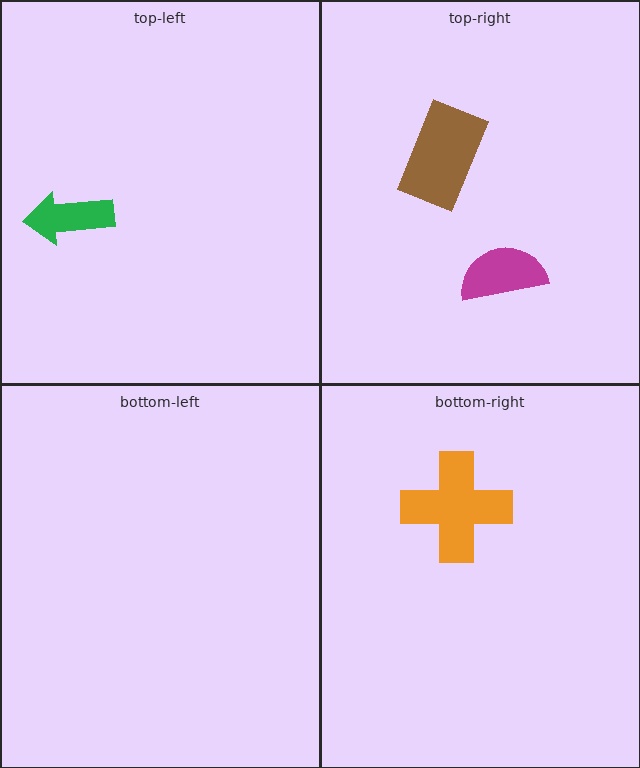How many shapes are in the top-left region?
1.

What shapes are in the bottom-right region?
The orange cross.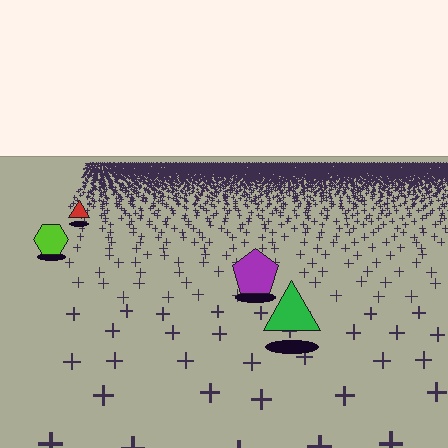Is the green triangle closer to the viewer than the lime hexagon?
Yes. The green triangle is closer — you can tell from the texture gradient: the ground texture is coarser near it.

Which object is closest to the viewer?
The green triangle is closest. The texture marks near it are larger and more spread out.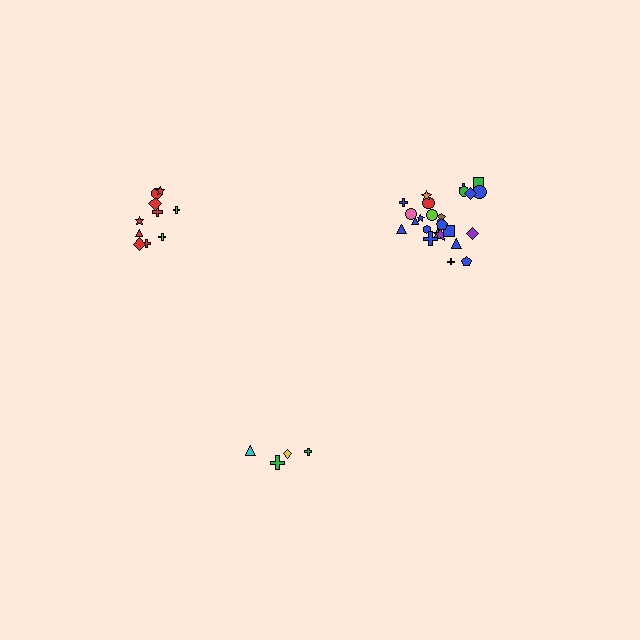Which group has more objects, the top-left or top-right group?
The top-right group.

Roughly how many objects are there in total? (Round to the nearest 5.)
Roughly 40 objects in total.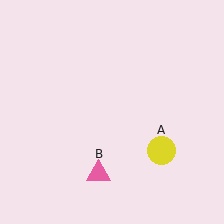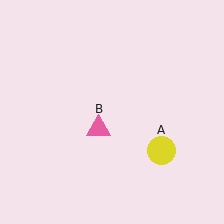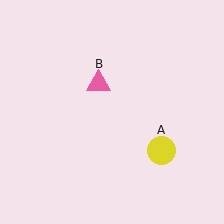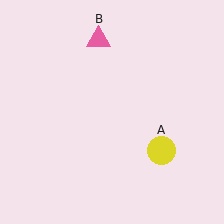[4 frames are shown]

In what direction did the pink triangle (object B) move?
The pink triangle (object B) moved up.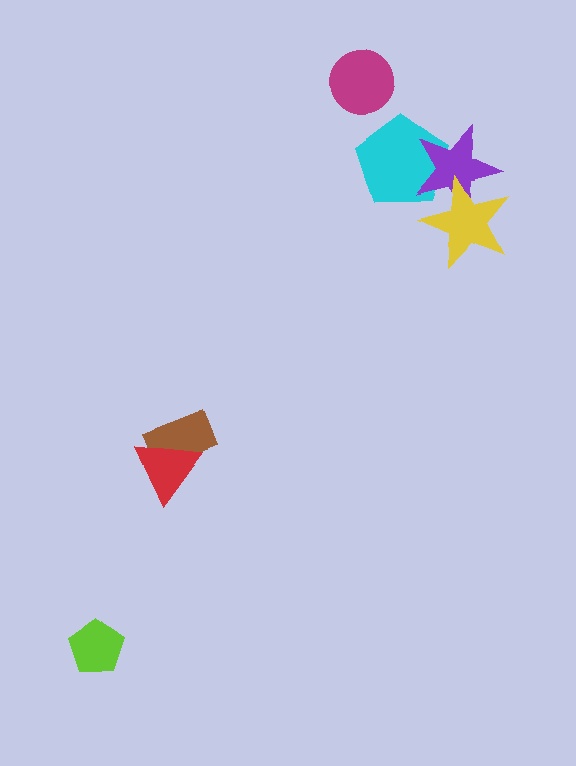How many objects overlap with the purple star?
2 objects overlap with the purple star.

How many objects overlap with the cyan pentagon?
1 object overlaps with the cyan pentagon.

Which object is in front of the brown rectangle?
The red triangle is in front of the brown rectangle.